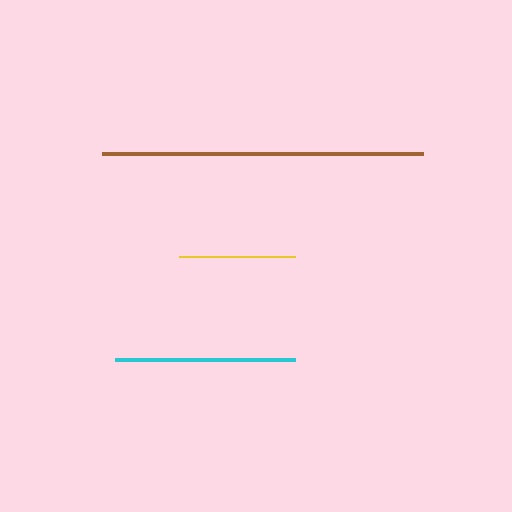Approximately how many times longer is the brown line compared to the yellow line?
The brown line is approximately 2.8 times the length of the yellow line.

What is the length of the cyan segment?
The cyan segment is approximately 180 pixels long.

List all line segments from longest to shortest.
From longest to shortest: brown, cyan, yellow.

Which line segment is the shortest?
The yellow line is the shortest at approximately 115 pixels.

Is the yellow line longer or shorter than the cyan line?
The cyan line is longer than the yellow line.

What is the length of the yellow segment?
The yellow segment is approximately 115 pixels long.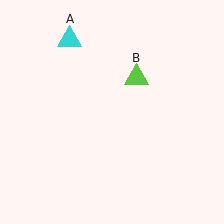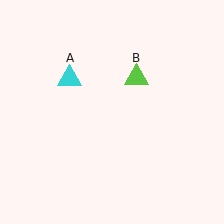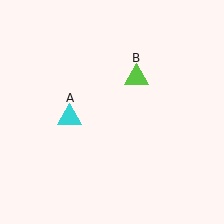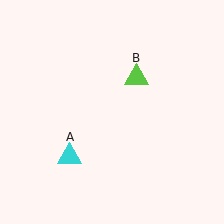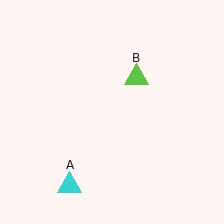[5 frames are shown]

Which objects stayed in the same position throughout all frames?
Lime triangle (object B) remained stationary.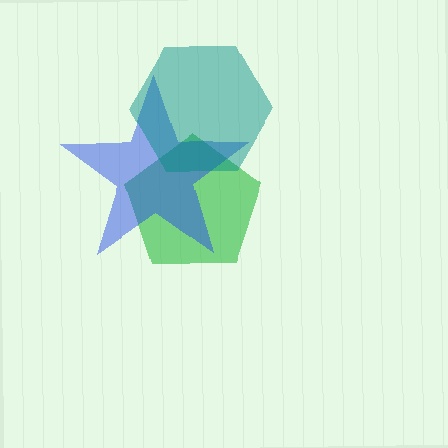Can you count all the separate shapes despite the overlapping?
Yes, there are 3 separate shapes.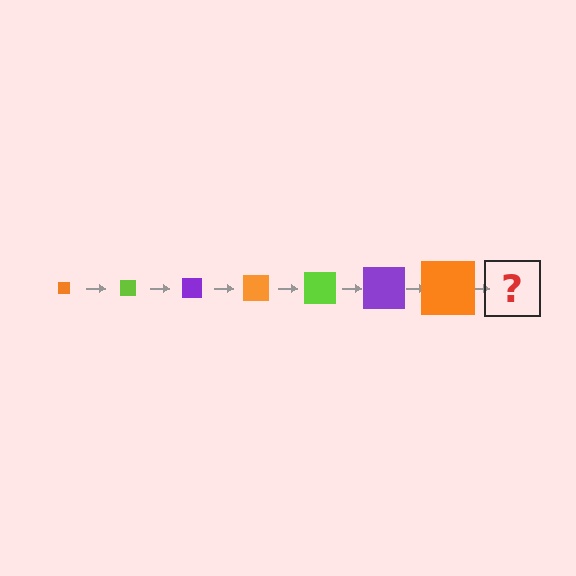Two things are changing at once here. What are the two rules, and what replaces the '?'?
The two rules are that the square grows larger each step and the color cycles through orange, lime, and purple. The '?' should be a lime square, larger than the previous one.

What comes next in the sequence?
The next element should be a lime square, larger than the previous one.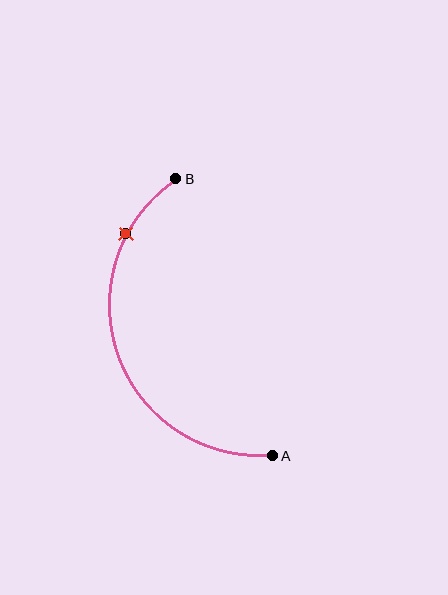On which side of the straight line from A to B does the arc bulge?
The arc bulges to the left of the straight line connecting A and B.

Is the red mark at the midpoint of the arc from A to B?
No. The red mark lies on the arc but is closer to endpoint B. The arc midpoint would be at the point on the curve equidistant along the arc from both A and B.